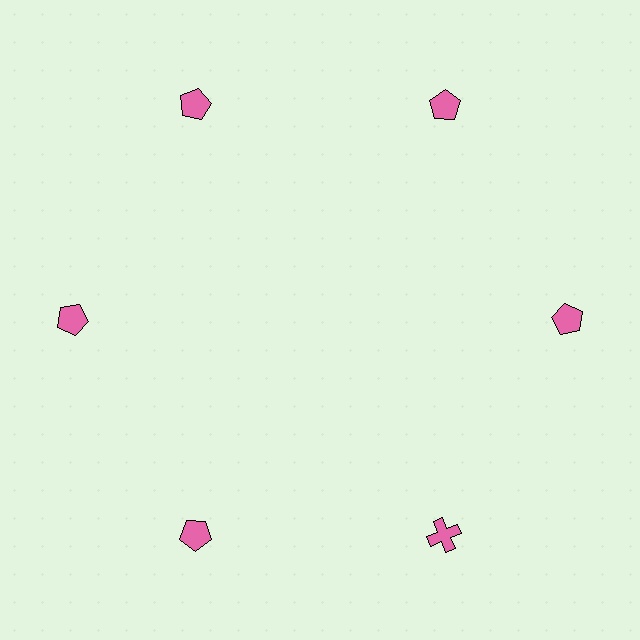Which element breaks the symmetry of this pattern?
The pink cross at roughly the 5 o'clock position breaks the symmetry. All other shapes are pink pentagons.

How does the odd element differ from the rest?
It has a different shape: cross instead of pentagon.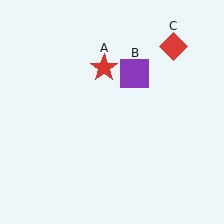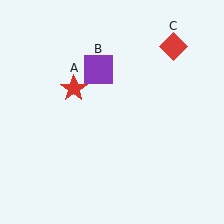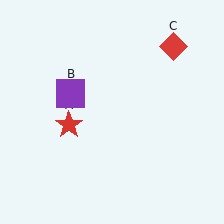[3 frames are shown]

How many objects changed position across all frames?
2 objects changed position: red star (object A), purple square (object B).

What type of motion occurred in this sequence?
The red star (object A), purple square (object B) rotated counterclockwise around the center of the scene.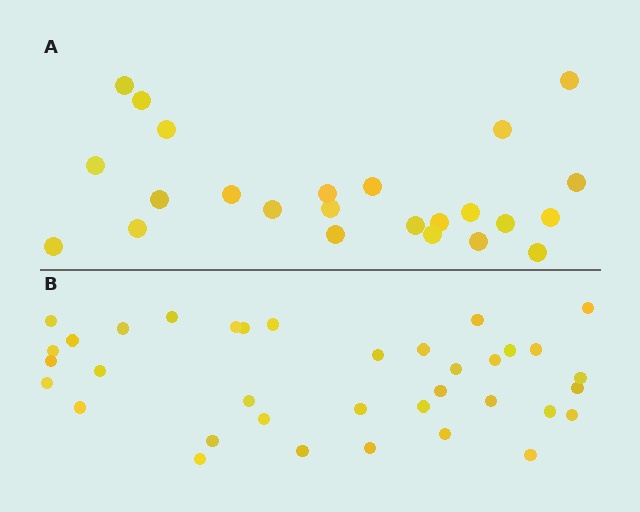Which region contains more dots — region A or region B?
Region B (the bottom region) has more dots.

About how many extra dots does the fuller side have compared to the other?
Region B has roughly 12 or so more dots than region A.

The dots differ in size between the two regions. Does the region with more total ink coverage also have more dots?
No. Region A has more total ink coverage because its dots are larger, but region B actually contains more individual dots. Total area can be misleading — the number of items is what matters here.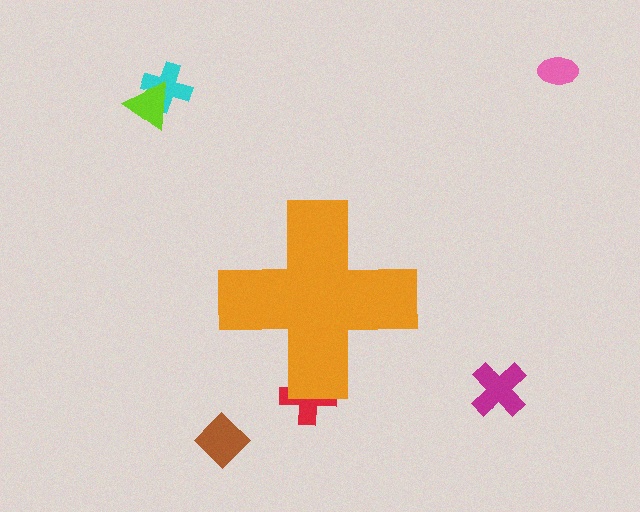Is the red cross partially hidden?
Yes, the red cross is partially hidden behind the orange cross.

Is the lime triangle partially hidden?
No, the lime triangle is fully visible.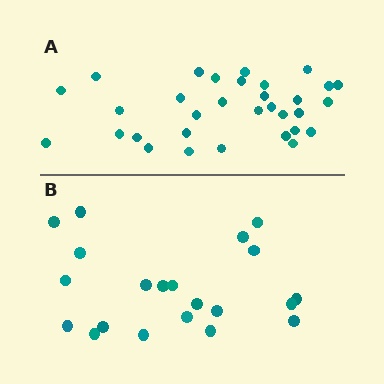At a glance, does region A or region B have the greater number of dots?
Region A (the top region) has more dots.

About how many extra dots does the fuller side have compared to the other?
Region A has roughly 12 or so more dots than region B.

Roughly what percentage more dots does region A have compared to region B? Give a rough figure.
About 50% more.